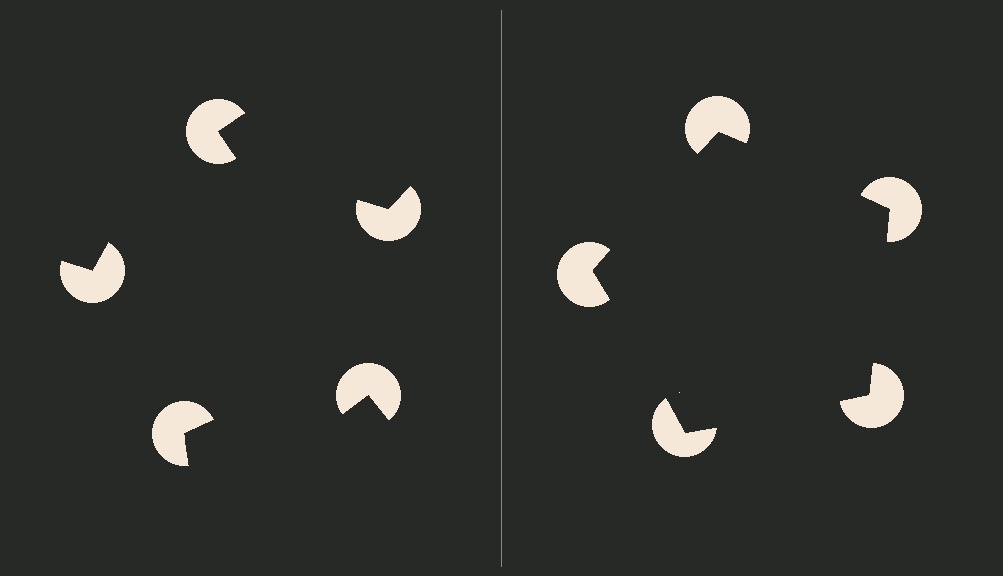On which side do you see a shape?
An illusory pentagon appears on the right side. On the left side the wedge cuts are rotated, so no coherent shape forms.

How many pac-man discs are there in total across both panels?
10 — 5 on each side.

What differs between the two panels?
The pac-man discs are positioned identically on both sides; only the wedge orientations differ. On the right they align to a pentagon; on the left they are misaligned.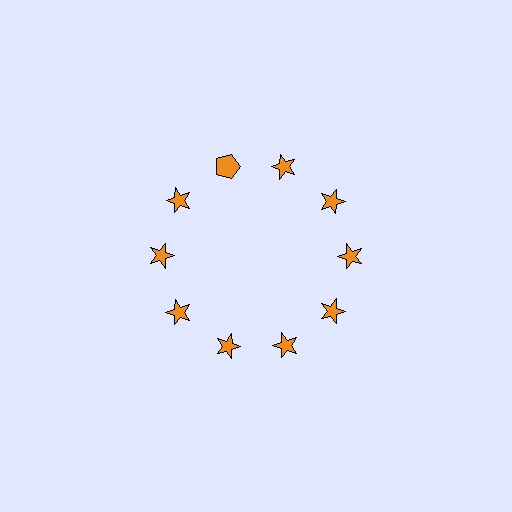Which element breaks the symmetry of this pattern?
The orange pentagon at roughly the 11 o'clock position breaks the symmetry. All other shapes are orange stars.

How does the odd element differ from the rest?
It has a different shape: pentagon instead of star.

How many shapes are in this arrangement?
There are 10 shapes arranged in a ring pattern.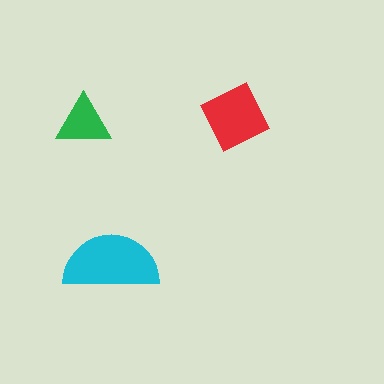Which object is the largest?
The cyan semicircle.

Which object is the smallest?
The green triangle.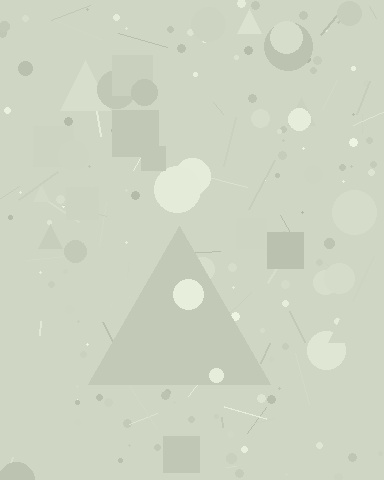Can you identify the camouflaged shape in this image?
The camouflaged shape is a triangle.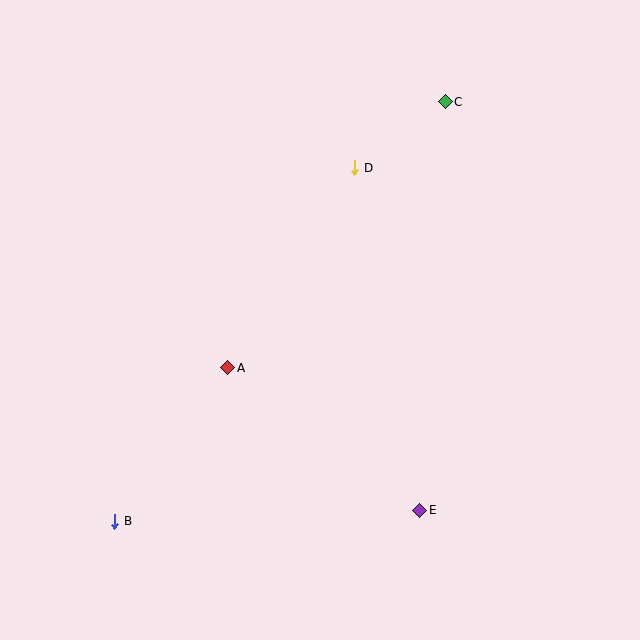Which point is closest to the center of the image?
Point A at (228, 368) is closest to the center.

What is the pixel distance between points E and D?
The distance between E and D is 349 pixels.